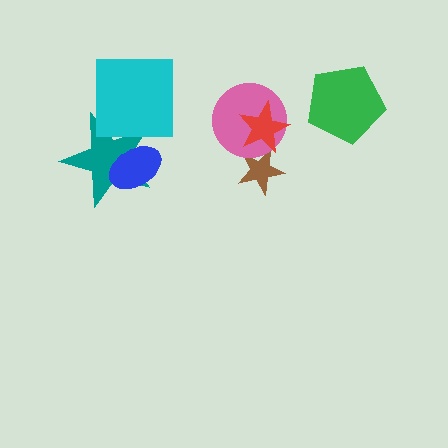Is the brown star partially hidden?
Yes, it is partially covered by another shape.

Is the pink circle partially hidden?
Yes, it is partially covered by another shape.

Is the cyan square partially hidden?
No, no other shape covers it.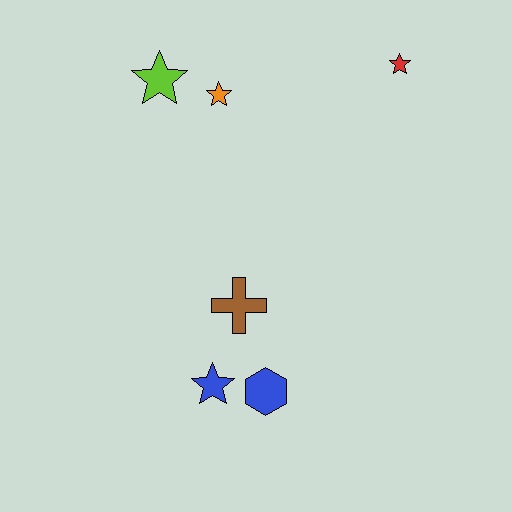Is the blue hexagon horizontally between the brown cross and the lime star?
No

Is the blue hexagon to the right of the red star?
No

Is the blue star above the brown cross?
No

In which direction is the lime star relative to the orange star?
The lime star is to the left of the orange star.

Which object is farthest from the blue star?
The red star is farthest from the blue star.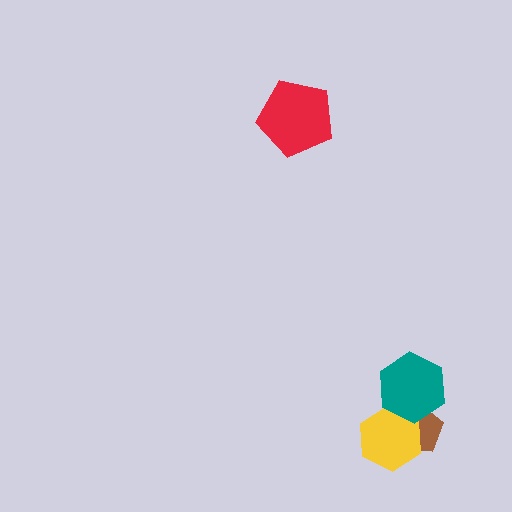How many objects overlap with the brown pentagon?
2 objects overlap with the brown pentagon.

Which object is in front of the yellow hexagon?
The teal hexagon is in front of the yellow hexagon.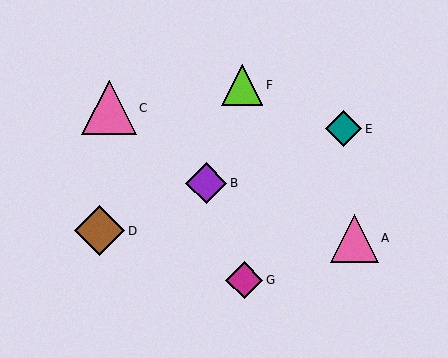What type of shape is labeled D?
Shape D is a brown diamond.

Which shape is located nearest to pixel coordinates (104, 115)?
The pink triangle (labeled C) at (109, 108) is nearest to that location.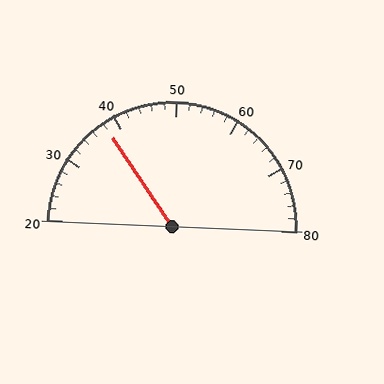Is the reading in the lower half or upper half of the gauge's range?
The reading is in the lower half of the range (20 to 80).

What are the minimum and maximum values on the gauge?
The gauge ranges from 20 to 80.